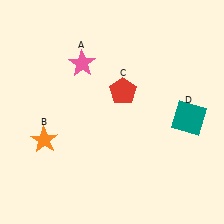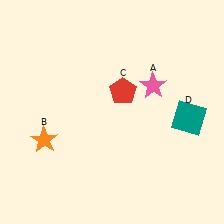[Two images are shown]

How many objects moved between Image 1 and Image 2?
1 object moved between the two images.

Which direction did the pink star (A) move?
The pink star (A) moved right.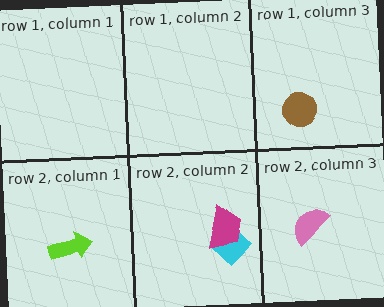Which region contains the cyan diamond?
The row 2, column 2 region.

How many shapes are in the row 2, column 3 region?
1.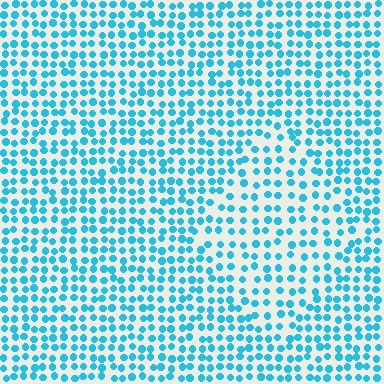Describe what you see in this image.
The image contains small cyan elements arranged at two different densities. A diamond-shaped region is visible where the elements are less densely packed than the surrounding area.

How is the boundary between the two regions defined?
The boundary is defined by a change in element density (approximately 1.5x ratio). All elements are the same color, size, and shape.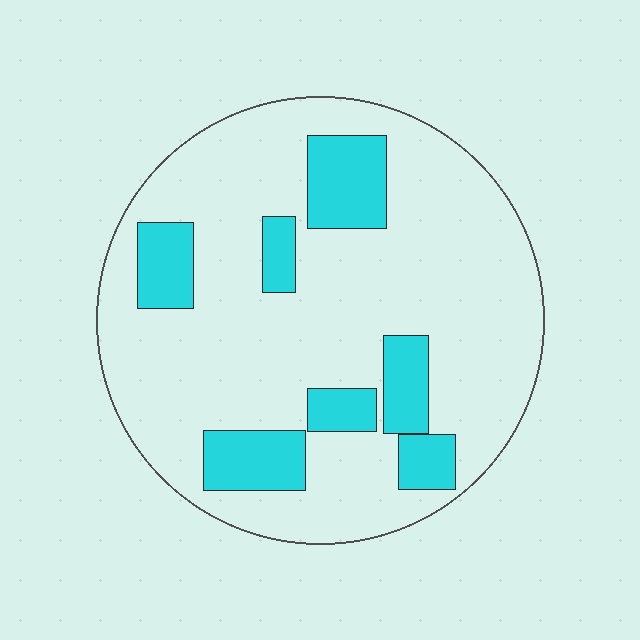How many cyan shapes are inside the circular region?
7.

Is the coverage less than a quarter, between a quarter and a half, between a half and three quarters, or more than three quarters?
Less than a quarter.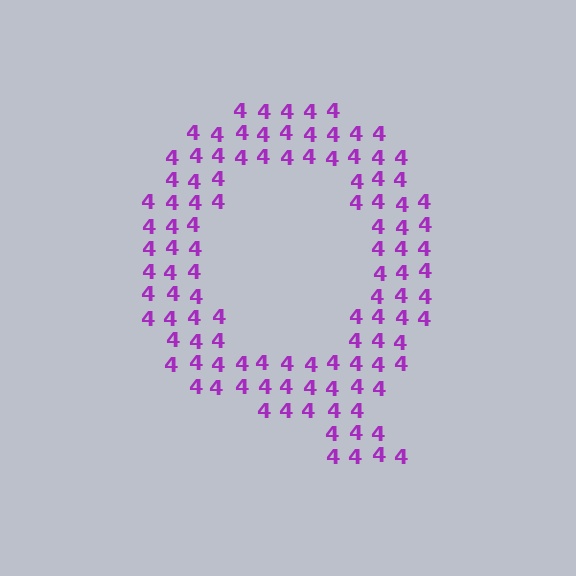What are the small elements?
The small elements are digit 4's.